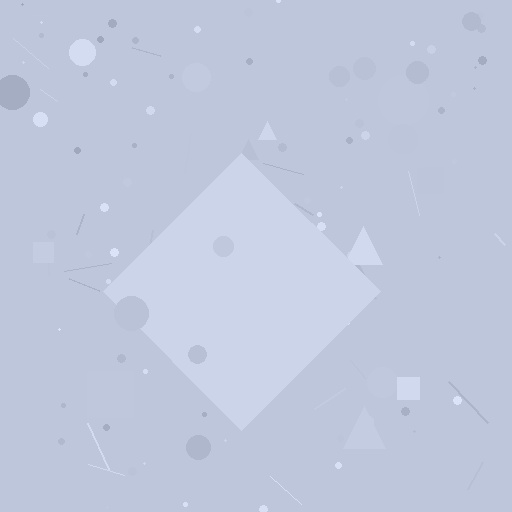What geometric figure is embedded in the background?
A diamond is embedded in the background.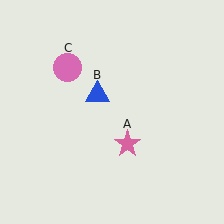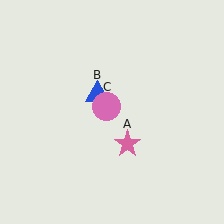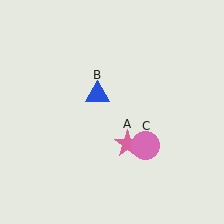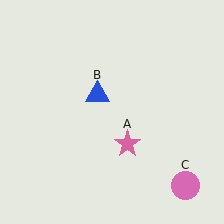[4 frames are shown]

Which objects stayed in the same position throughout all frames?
Pink star (object A) and blue triangle (object B) remained stationary.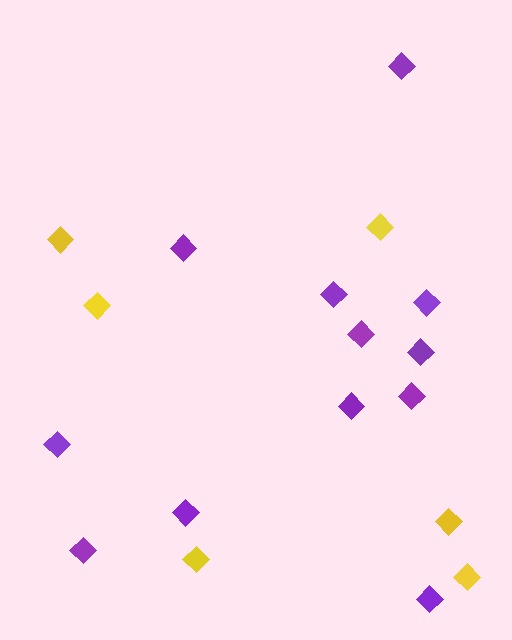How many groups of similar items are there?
There are 2 groups: one group of purple diamonds (12) and one group of yellow diamonds (6).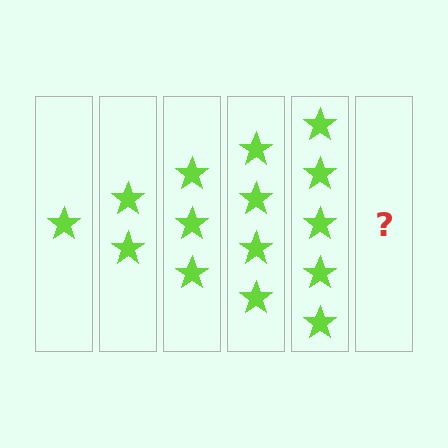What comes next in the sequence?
The next element should be 6 stars.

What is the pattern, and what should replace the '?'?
The pattern is that each step adds one more star. The '?' should be 6 stars.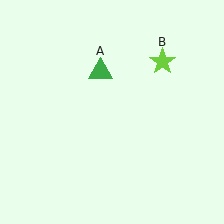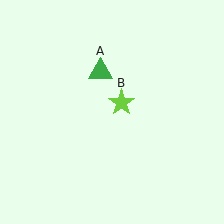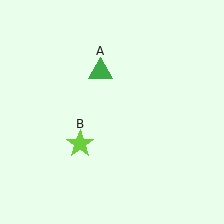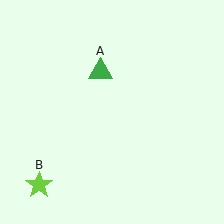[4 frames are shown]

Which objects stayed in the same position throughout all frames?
Green triangle (object A) remained stationary.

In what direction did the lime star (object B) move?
The lime star (object B) moved down and to the left.